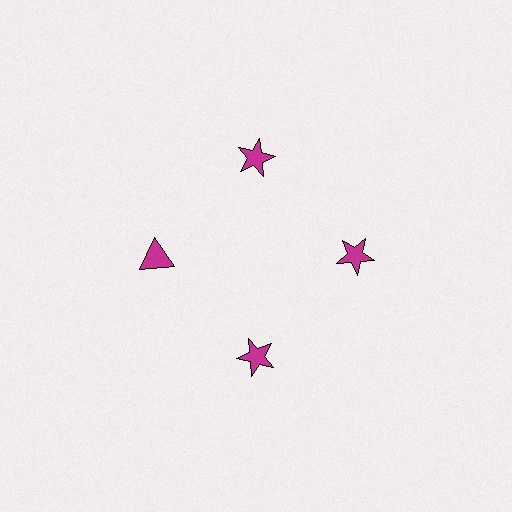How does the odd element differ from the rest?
It has a different shape: triangle instead of star.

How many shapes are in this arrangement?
There are 4 shapes arranged in a ring pattern.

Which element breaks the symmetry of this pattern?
The magenta triangle at roughly the 9 o'clock position breaks the symmetry. All other shapes are magenta stars.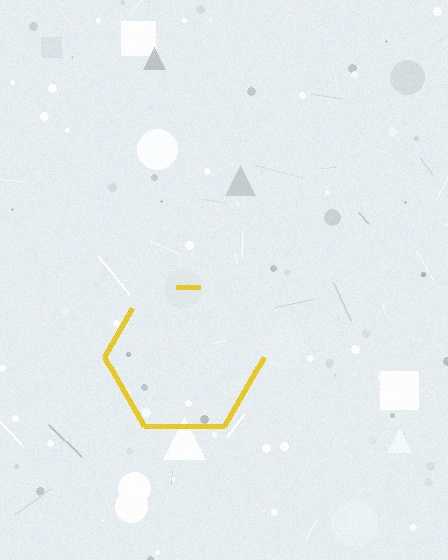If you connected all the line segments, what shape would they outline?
They would outline a hexagon.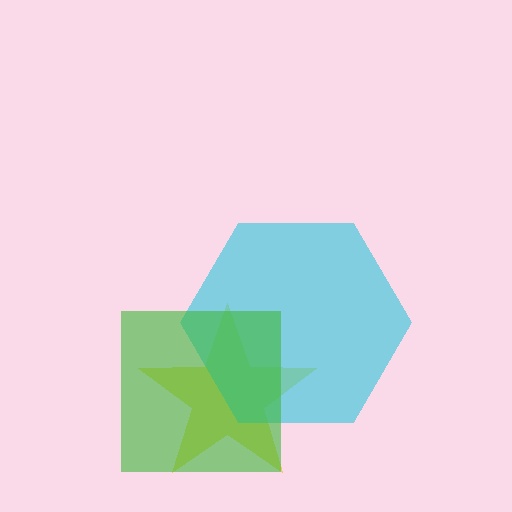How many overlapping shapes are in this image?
There are 3 overlapping shapes in the image.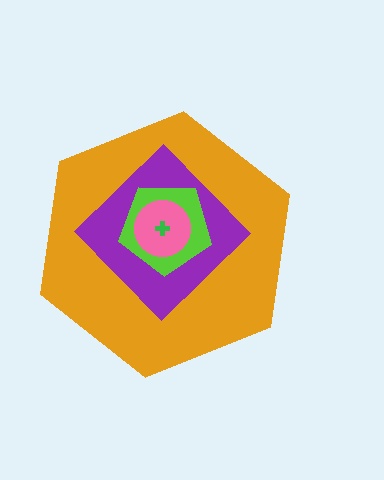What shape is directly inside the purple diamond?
The lime pentagon.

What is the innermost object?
The green cross.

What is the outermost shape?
The orange hexagon.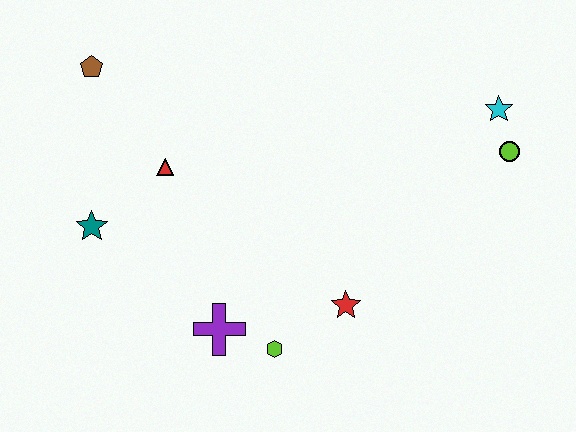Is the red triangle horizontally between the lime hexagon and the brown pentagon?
Yes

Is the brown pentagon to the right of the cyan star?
No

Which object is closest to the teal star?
The red triangle is closest to the teal star.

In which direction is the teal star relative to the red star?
The teal star is to the left of the red star.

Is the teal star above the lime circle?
No